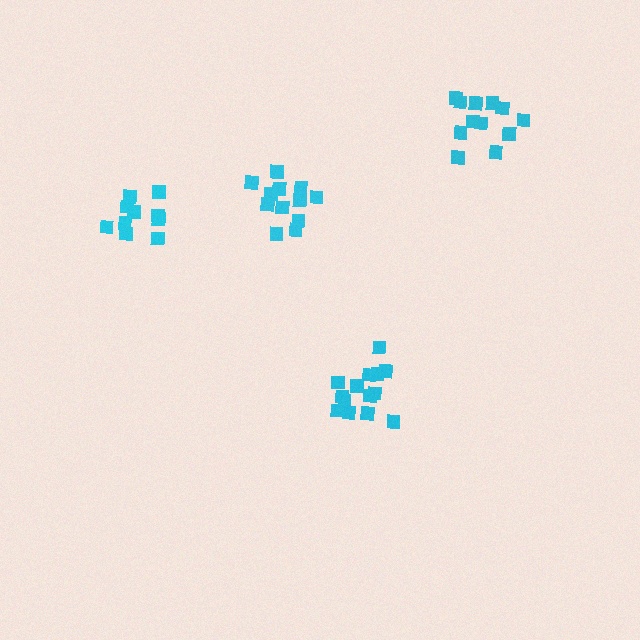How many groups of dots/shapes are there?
There are 4 groups.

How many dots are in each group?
Group 1: 10 dots, Group 2: 12 dots, Group 3: 14 dots, Group 4: 12 dots (48 total).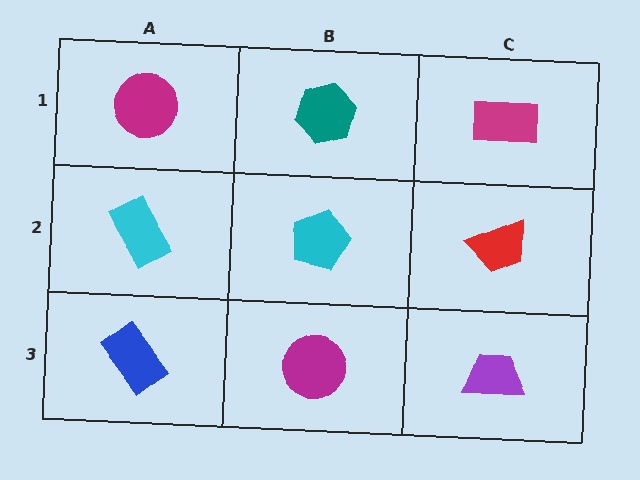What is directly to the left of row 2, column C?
A cyan pentagon.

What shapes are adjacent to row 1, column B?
A cyan pentagon (row 2, column B), a magenta circle (row 1, column A), a magenta rectangle (row 1, column C).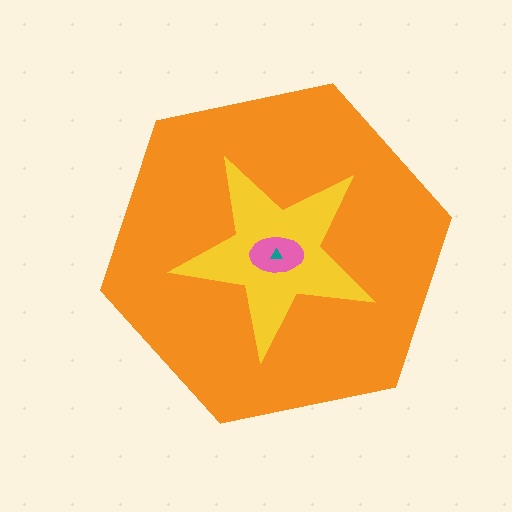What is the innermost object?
The teal triangle.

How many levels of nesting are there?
4.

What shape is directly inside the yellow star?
The pink ellipse.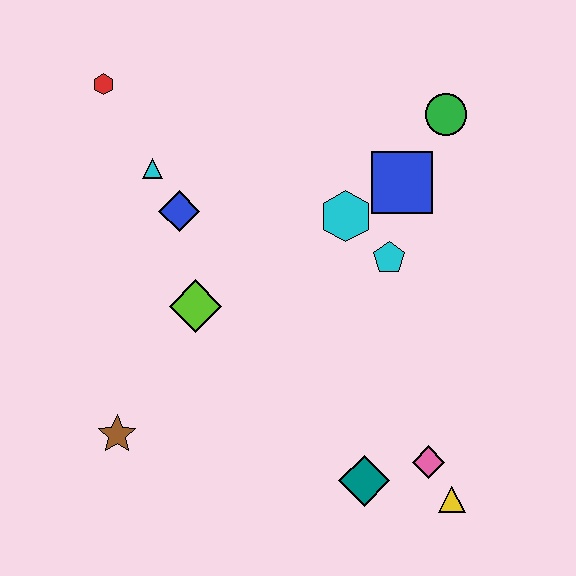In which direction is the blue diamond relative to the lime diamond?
The blue diamond is above the lime diamond.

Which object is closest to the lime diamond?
The blue diamond is closest to the lime diamond.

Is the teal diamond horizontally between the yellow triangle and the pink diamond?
No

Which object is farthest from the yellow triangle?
The red hexagon is farthest from the yellow triangle.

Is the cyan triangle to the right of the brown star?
Yes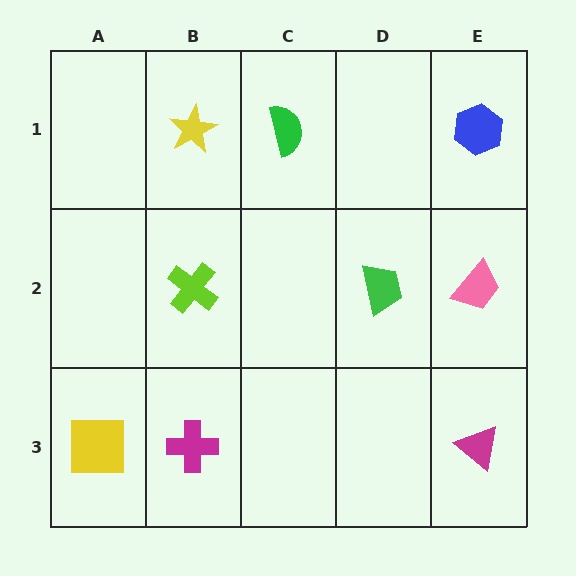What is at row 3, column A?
A yellow square.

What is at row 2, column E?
A pink trapezoid.